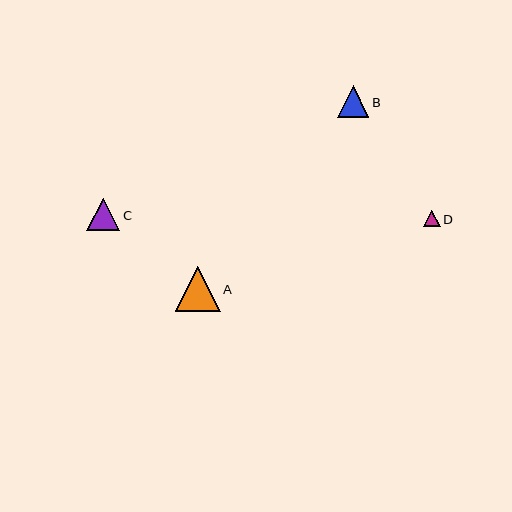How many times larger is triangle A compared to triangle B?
Triangle A is approximately 1.4 times the size of triangle B.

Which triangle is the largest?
Triangle A is the largest with a size of approximately 45 pixels.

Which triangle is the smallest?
Triangle D is the smallest with a size of approximately 17 pixels.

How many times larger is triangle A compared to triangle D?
Triangle A is approximately 2.7 times the size of triangle D.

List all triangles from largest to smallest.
From largest to smallest: A, C, B, D.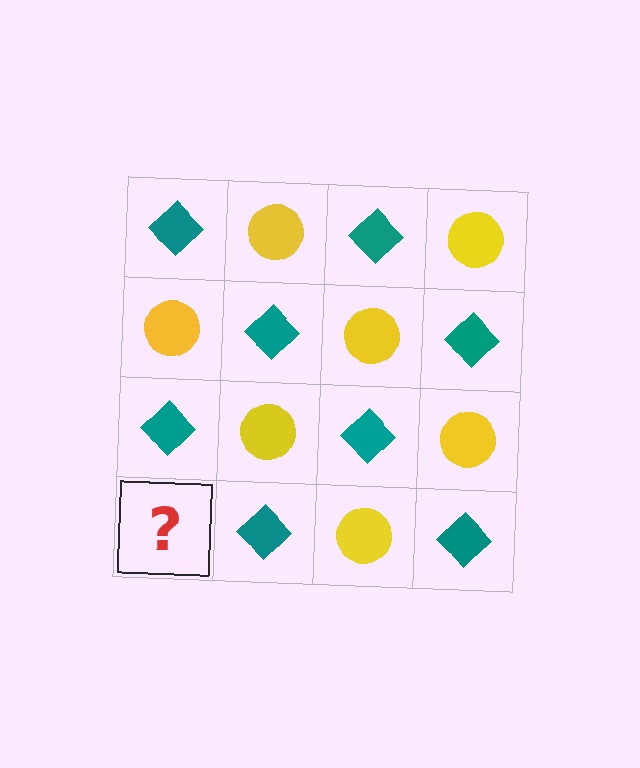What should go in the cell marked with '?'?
The missing cell should contain a yellow circle.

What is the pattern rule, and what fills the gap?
The rule is that it alternates teal diamond and yellow circle in a checkerboard pattern. The gap should be filled with a yellow circle.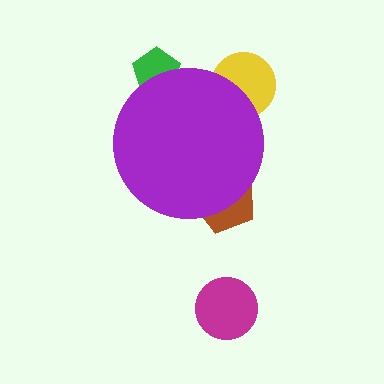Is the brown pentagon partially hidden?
Yes, the brown pentagon is partially hidden behind the purple circle.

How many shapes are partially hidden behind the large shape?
3 shapes are partially hidden.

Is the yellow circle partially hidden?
Yes, the yellow circle is partially hidden behind the purple circle.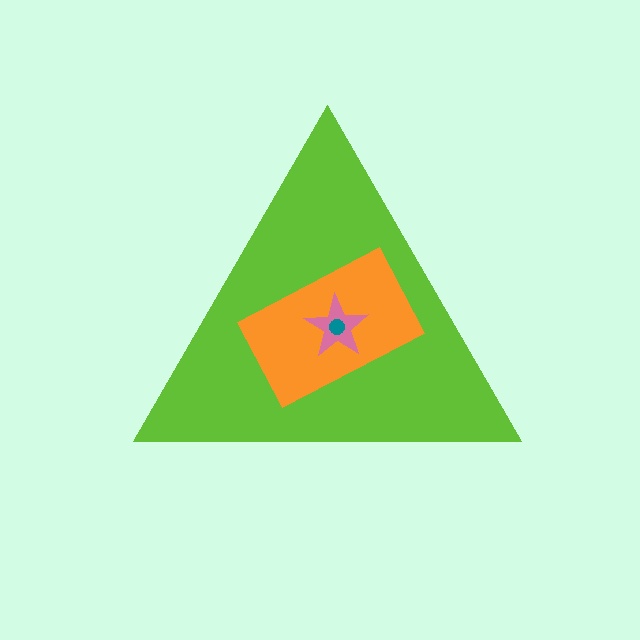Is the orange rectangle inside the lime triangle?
Yes.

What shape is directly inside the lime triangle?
The orange rectangle.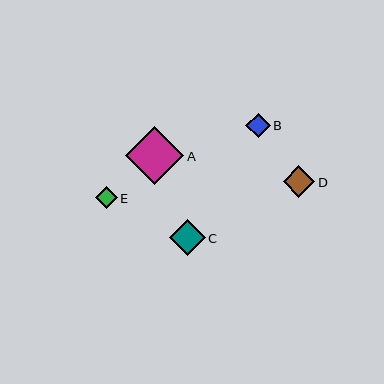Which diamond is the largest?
Diamond A is the largest with a size of approximately 58 pixels.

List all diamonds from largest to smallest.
From largest to smallest: A, C, D, B, E.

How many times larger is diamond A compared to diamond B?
Diamond A is approximately 2.3 times the size of diamond B.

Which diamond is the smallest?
Diamond E is the smallest with a size of approximately 22 pixels.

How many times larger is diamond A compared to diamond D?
Diamond A is approximately 1.8 times the size of diamond D.